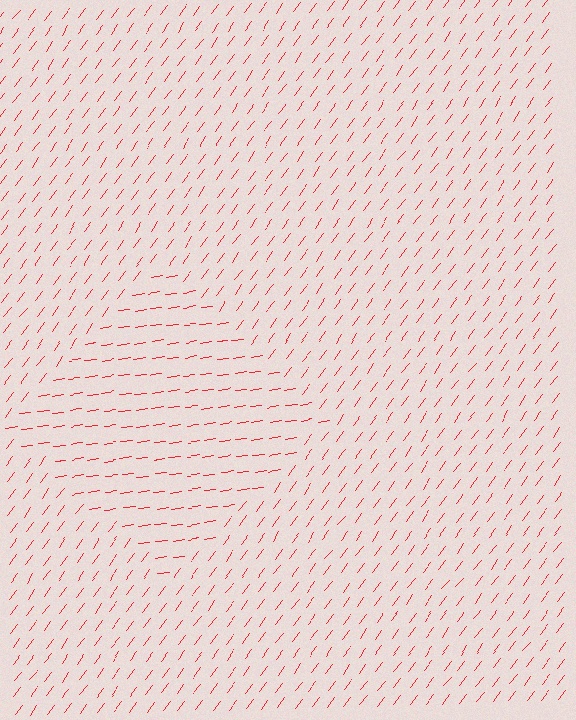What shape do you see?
I see a diamond.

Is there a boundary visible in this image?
Yes, there is a texture boundary formed by a change in line orientation.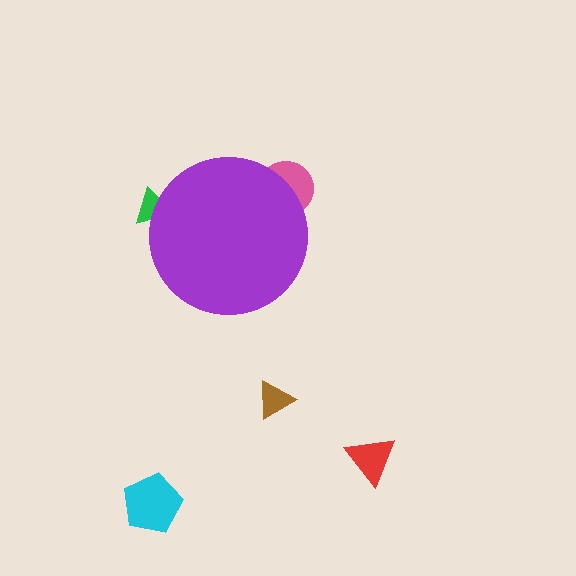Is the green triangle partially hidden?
Yes, the green triangle is partially hidden behind the purple circle.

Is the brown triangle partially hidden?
No, the brown triangle is fully visible.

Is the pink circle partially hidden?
Yes, the pink circle is partially hidden behind the purple circle.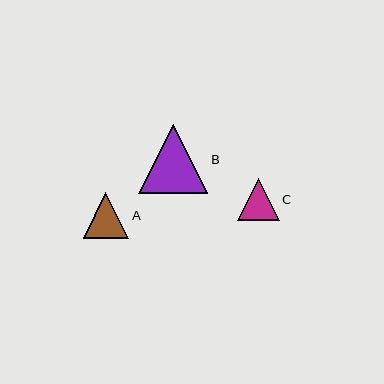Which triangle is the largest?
Triangle B is the largest with a size of approximately 69 pixels.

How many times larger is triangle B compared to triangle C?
Triangle B is approximately 1.7 times the size of triangle C.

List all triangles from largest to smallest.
From largest to smallest: B, A, C.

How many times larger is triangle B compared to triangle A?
Triangle B is approximately 1.5 times the size of triangle A.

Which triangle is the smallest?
Triangle C is the smallest with a size of approximately 42 pixels.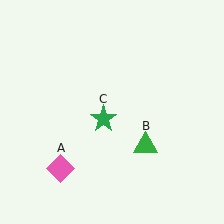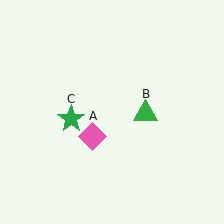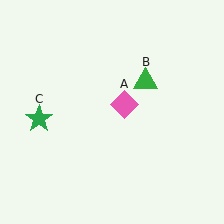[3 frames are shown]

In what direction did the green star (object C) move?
The green star (object C) moved left.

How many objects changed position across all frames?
3 objects changed position: pink diamond (object A), green triangle (object B), green star (object C).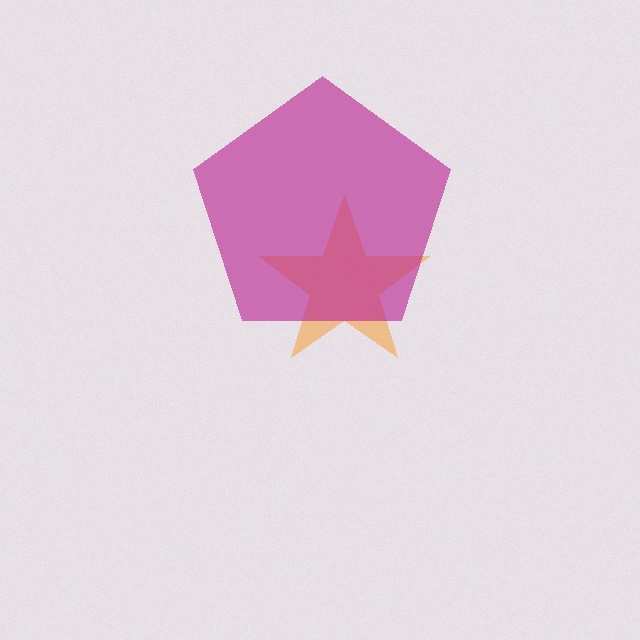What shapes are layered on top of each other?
The layered shapes are: an orange star, a magenta pentagon.